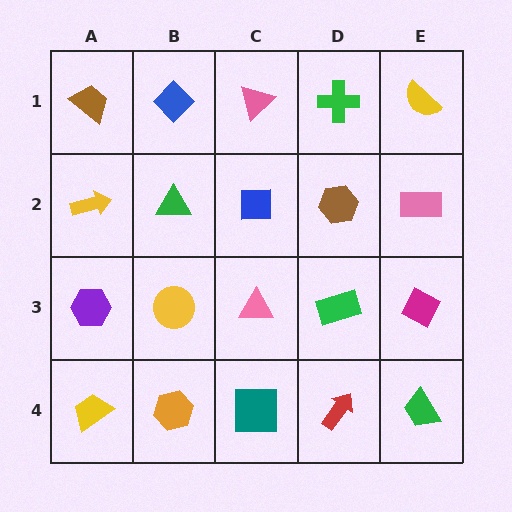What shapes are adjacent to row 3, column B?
A green triangle (row 2, column B), an orange hexagon (row 4, column B), a purple hexagon (row 3, column A), a pink triangle (row 3, column C).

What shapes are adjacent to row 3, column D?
A brown hexagon (row 2, column D), a red arrow (row 4, column D), a pink triangle (row 3, column C), a magenta diamond (row 3, column E).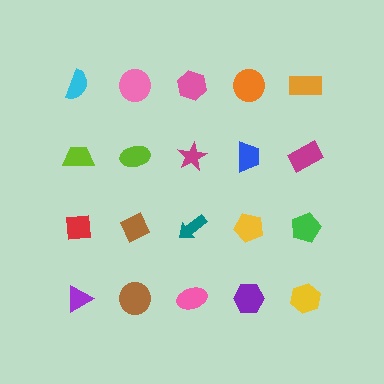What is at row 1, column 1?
A cyan semicircle.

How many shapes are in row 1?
5 shapes.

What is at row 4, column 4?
A purple hexagon.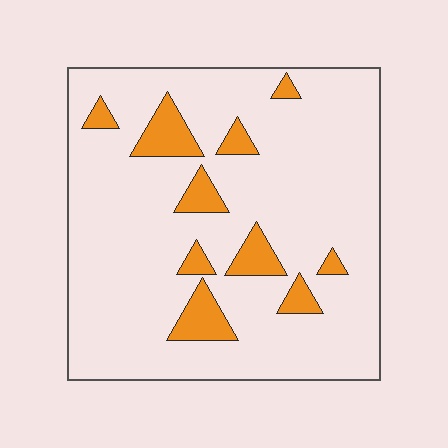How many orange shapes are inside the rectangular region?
10.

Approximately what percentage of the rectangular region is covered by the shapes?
Approximately 15%.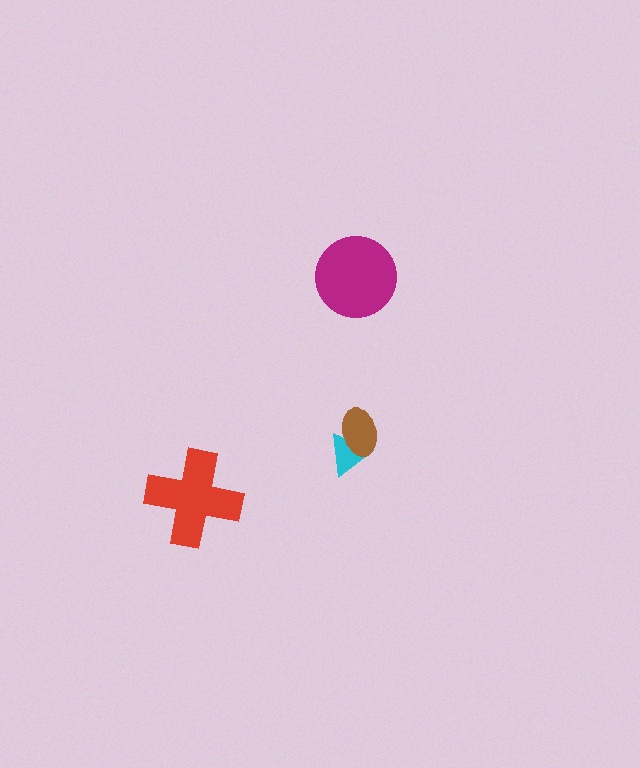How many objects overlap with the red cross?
0 objects overlap with the red cross.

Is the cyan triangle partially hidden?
Yes, it is partially covered by another shape.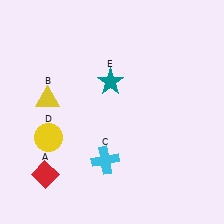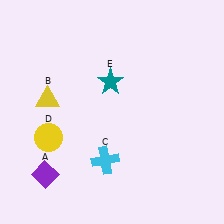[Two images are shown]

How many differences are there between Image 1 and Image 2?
There is 1 difference between the two images.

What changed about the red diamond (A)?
In Image 1, A is red. In Image 2, it changed to purple.